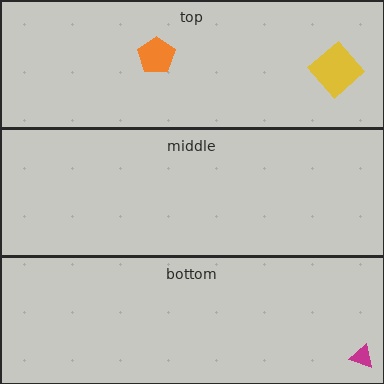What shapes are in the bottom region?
The magenta triangle.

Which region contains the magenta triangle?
The bottom region.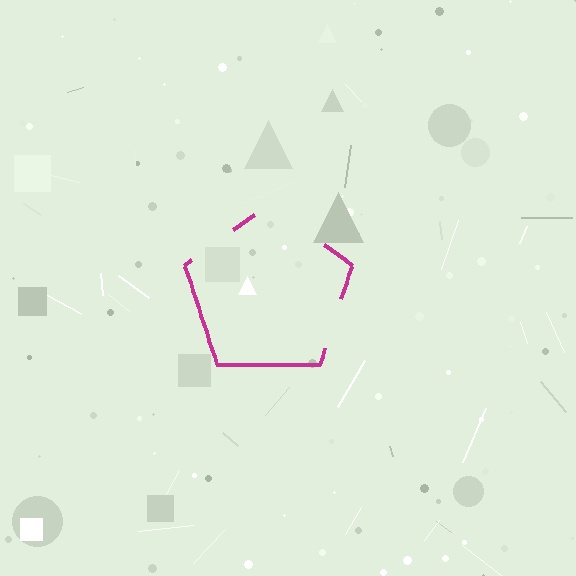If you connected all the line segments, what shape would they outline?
They would outline a pentagon.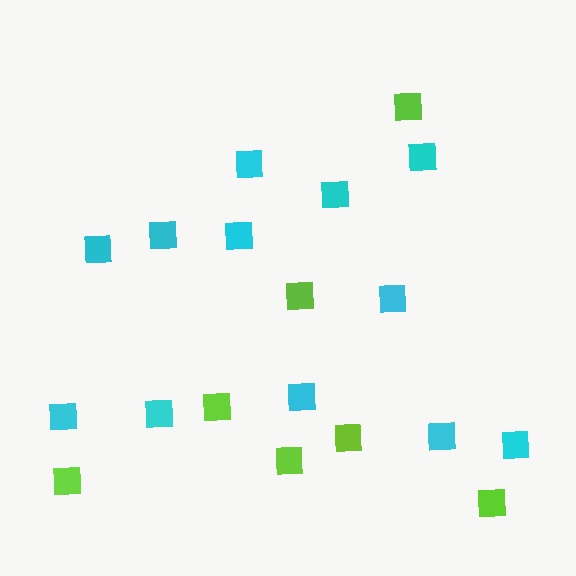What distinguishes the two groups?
There are 2 groups: one group of cyan squares (12) and one group of lime squares (7).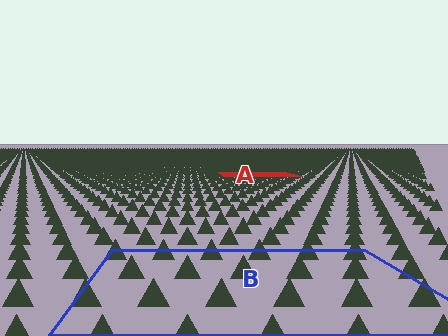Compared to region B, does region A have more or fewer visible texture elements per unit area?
Region A has more texture elements per unit area — they are packed more densely because it is farther away.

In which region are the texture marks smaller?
The texture marks are smaller in region A, because it is farther away.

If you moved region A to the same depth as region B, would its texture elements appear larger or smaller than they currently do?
They would appear larger. At a closer depth, the same texture elements are projected at a bigger on-screen size.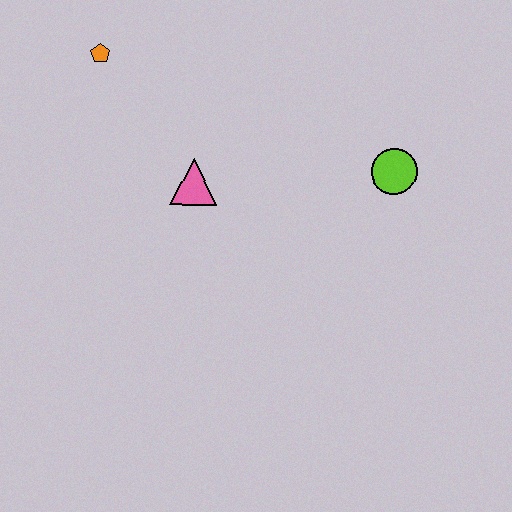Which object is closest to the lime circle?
The pink triangle is closest to the lime circle.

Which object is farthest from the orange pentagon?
The lime circle is farthest from the orange pentagon.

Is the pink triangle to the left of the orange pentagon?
No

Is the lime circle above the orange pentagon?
No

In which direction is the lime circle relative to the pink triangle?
The lime circle is to the right of the pink triangle.